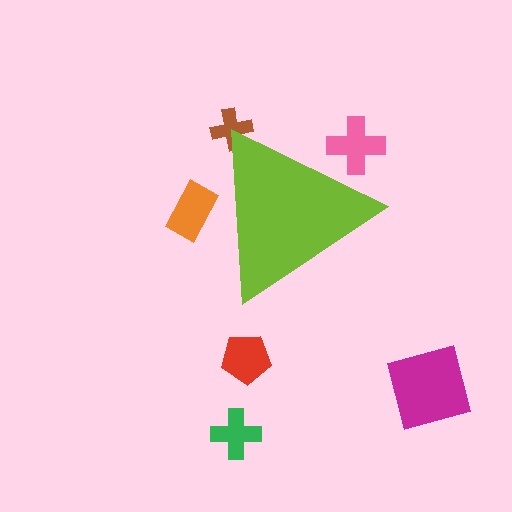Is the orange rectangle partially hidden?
Yes, the orange rectangle is partially hidden behind the lime triangle.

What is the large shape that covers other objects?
A lime triangle.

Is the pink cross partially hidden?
Yes, the pink cross is partially hidden behind the lime triangle.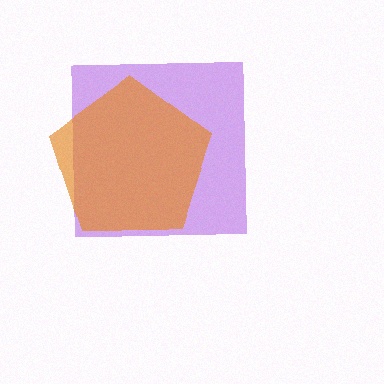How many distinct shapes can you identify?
There are 2 distinct shapes: a purple square, an orange pentagon.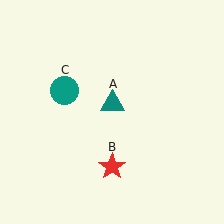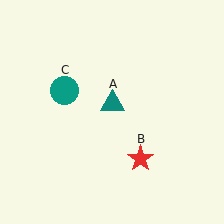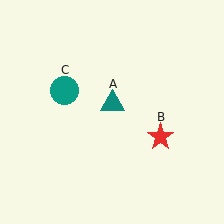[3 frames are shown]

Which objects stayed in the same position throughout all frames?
Teal triangle (object A) and teal circle (object C) remained stationary.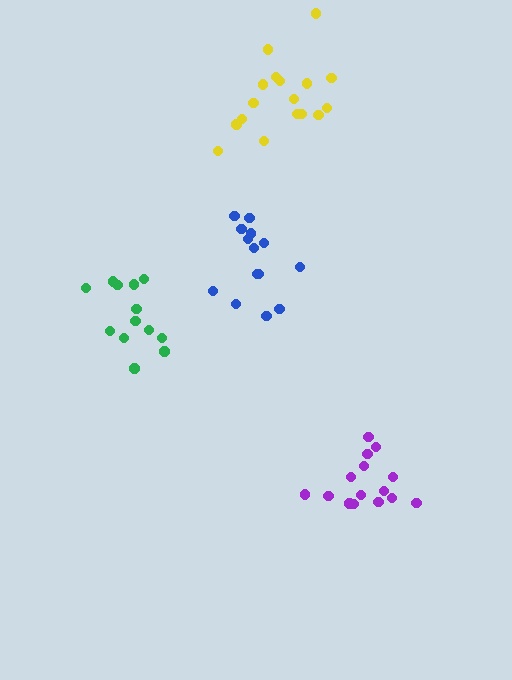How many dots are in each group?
Group 1: 15 dots, Group 2: 17 dots, Group 3: 14 dots, Group 4: 13 dots (59 total).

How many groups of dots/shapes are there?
There are 4 groups.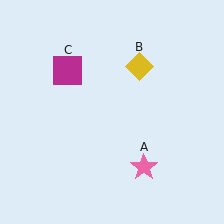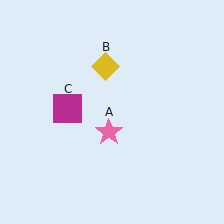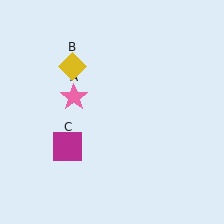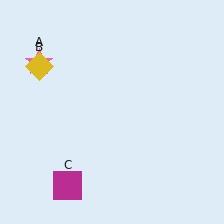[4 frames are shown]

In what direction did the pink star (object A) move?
The pink star (object A) moved up and to the left.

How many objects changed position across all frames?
3 objects changed position: pink star (object A), yellow diamond (object B), magenta square (object C).